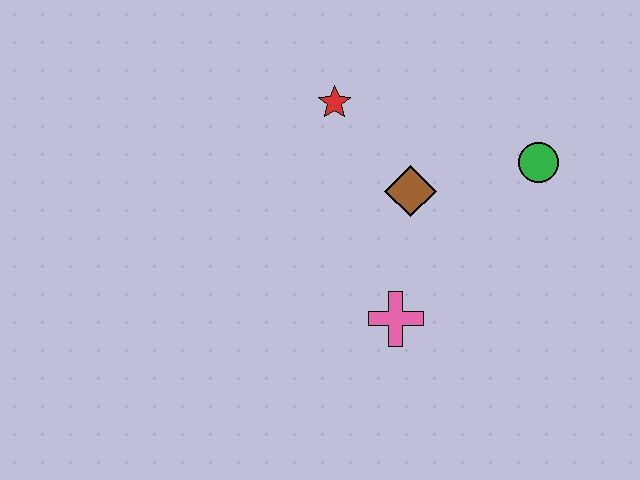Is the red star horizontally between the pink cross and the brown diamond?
No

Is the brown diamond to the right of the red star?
Yes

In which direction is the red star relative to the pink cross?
The red star is above the pink cross.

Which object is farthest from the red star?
The pink cross is farthest from the red star.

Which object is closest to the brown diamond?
The red star is closest to the brown diamond.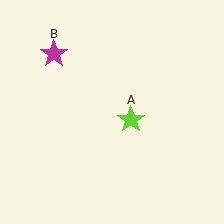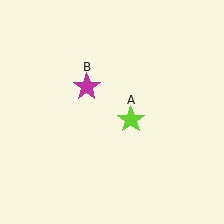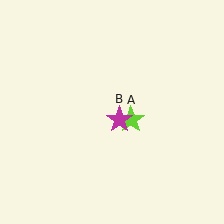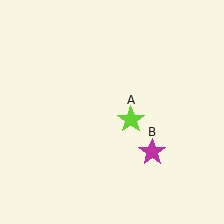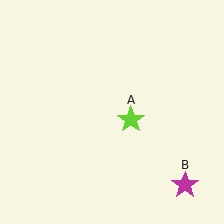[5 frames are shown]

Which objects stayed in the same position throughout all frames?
Lime star (object A) remained stationary.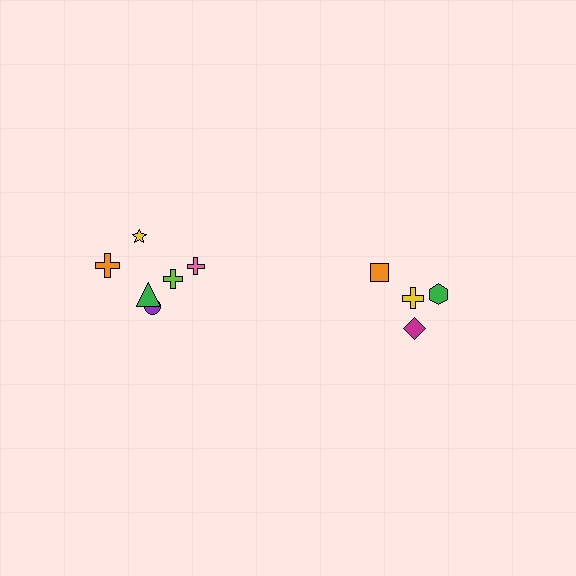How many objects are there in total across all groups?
There are 10 objects.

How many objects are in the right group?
There are 4 objects.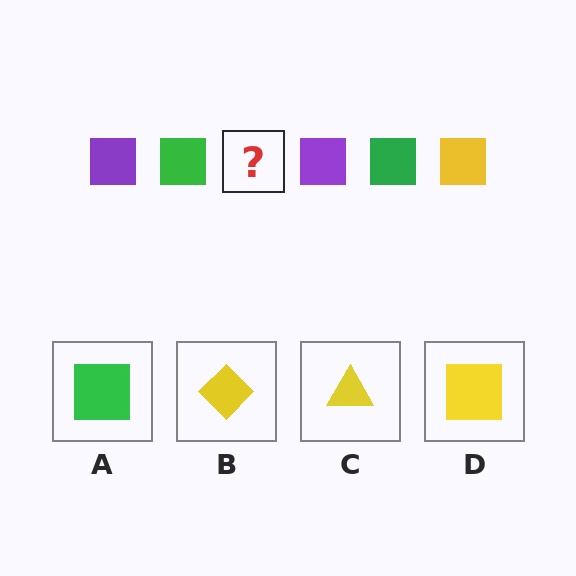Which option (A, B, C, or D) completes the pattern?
D.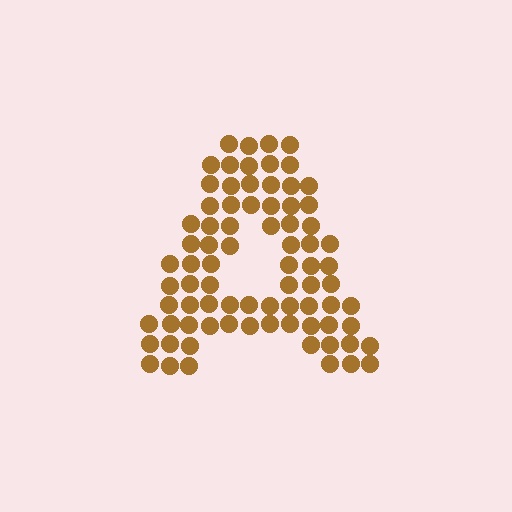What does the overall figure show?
The overall figure shows the letter A.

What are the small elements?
The small elements are circles.